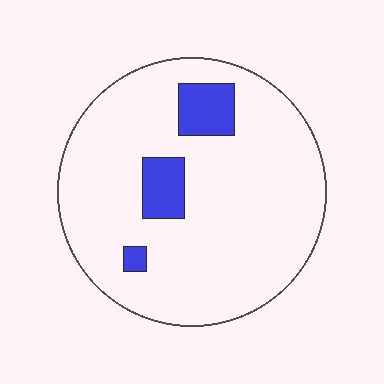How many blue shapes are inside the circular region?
3.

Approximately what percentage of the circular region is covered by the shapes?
Approximately 10%.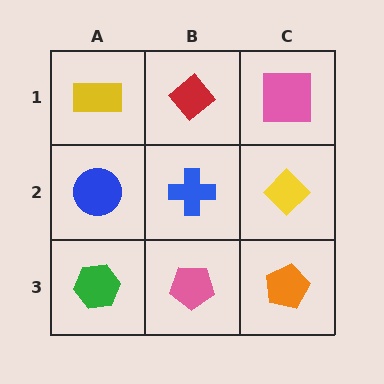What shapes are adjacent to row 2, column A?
A yellow rectangle (row 1, column A), a green hexagon (row 3, column A), a blue cross (row 2, column B).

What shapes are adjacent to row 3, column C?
A yellow diamond (row 2, column C), a pink pentagon (row 3, column B).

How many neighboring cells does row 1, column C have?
2.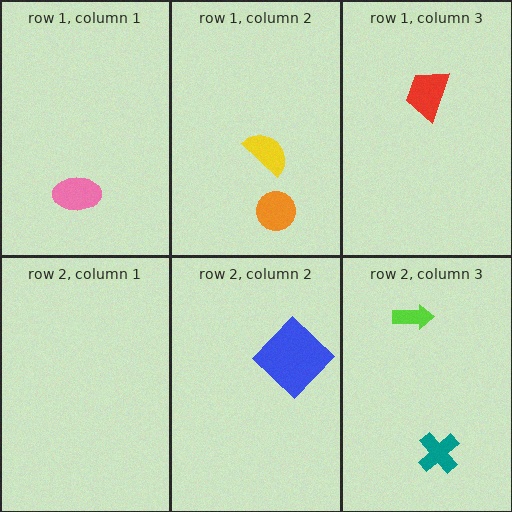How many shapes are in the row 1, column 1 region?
1.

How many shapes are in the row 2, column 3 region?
2.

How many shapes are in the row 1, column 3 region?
1.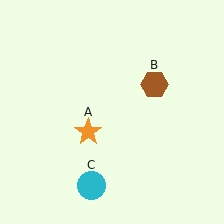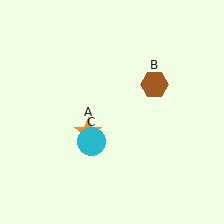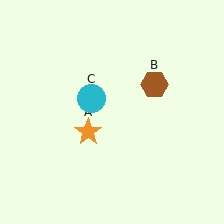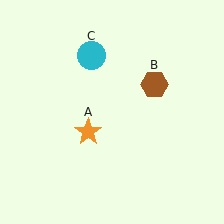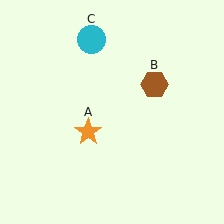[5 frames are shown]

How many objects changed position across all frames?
1 object changed position: cyan circle (object C).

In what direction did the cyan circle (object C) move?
The cyan circle (object C) moved up.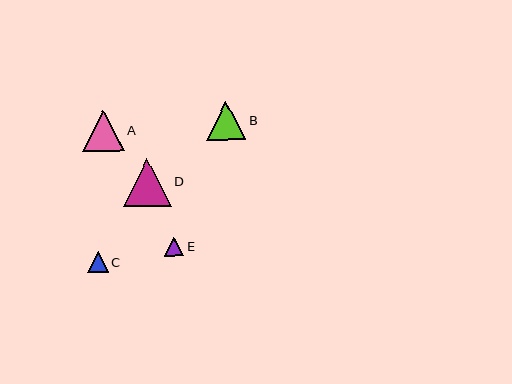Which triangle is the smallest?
Triangle E is the smallest with a size of approximately 19 pixels.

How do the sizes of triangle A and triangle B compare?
Triangle A and triangle B are approximately the same size.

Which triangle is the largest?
Triangle D is the largest with a size of approximately 48 pixels.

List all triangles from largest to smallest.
From largest to smallest: D, A, B, C, E.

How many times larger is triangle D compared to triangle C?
Triangle D is approximately 2.4 times the size of triangle C.